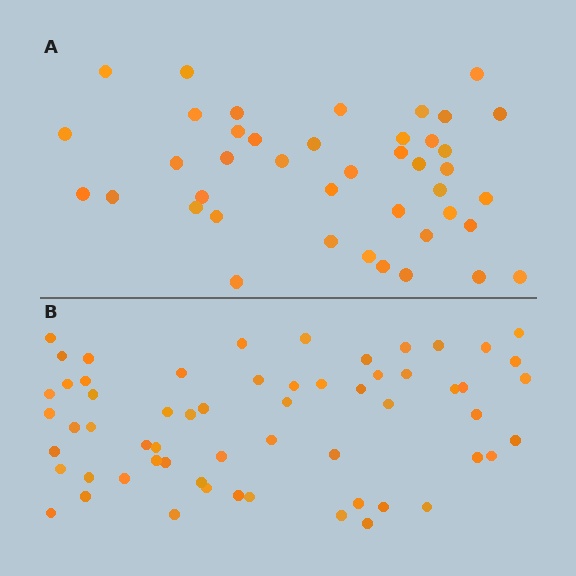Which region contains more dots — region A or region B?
Region B (the bottom region) has more dots.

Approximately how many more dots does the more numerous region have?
Region B has approximately 20 more dots than region A.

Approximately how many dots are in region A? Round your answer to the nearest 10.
About 40 dots. (The exact count is 42, which rounds to 40.)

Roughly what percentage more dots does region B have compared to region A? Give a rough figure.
About 45% more.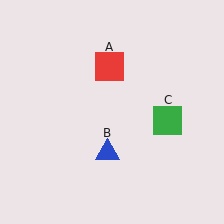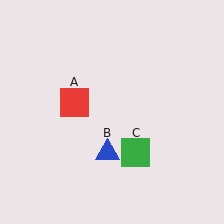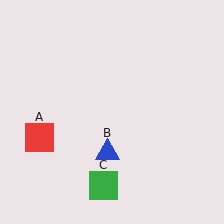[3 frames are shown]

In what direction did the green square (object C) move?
The green square (object C) moved down and to the left.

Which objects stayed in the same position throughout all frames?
Blue triangle (object B) remained stationary.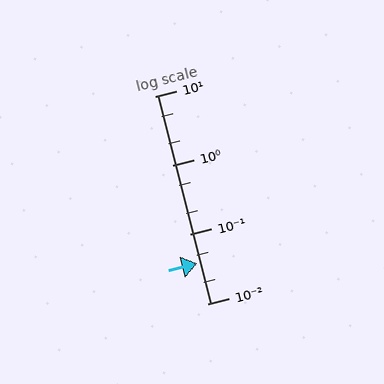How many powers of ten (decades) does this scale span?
The scale spans 3 decades, from 0.01 to 10.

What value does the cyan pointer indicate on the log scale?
The pointer indicates approximately 0.038.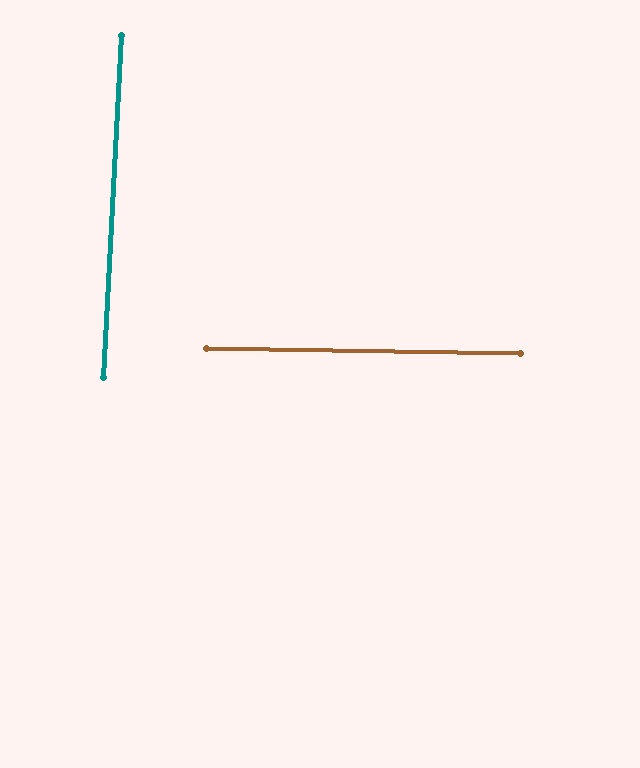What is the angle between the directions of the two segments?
Approximately 88 degrees.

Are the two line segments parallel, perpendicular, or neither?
Perpendicular — they meet at approximately 88°.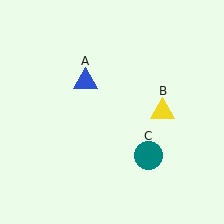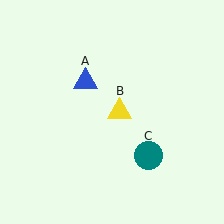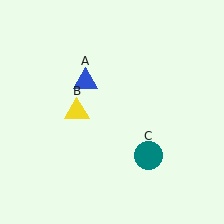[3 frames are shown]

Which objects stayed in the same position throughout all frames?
Blue triangle (object A) and teal circle (object C) remained stationary.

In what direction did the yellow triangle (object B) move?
The yellow triangle (object B) moved left.